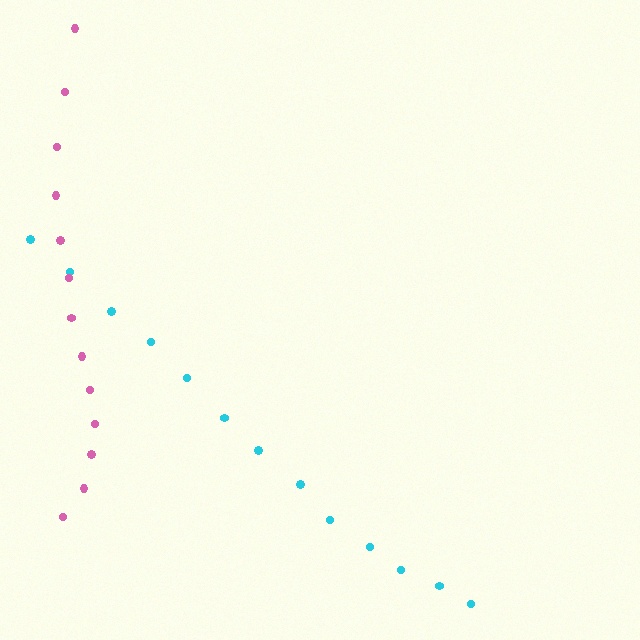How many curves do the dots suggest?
There are 2 distinct paths.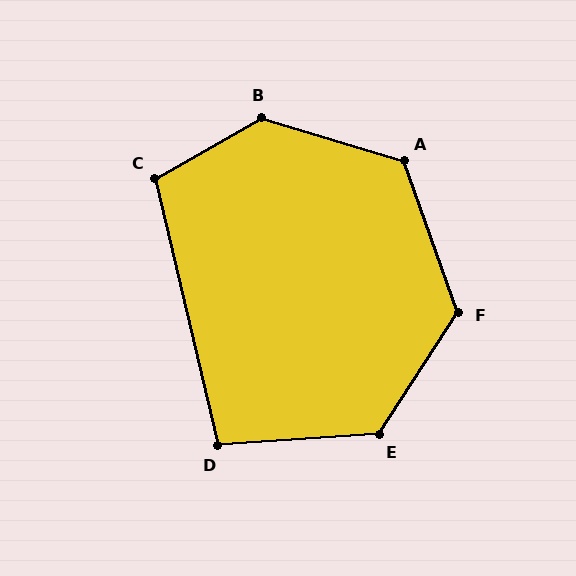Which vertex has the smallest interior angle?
D, at approximately 99 degrees.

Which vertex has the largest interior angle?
B, at approximately 133 degrees.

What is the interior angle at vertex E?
Approximately 127 degrees (obtuse).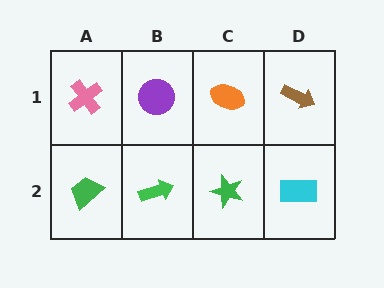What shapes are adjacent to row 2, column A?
A pink cross (row 1, column A), a green arrow (row 2, column B).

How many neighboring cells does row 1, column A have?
2.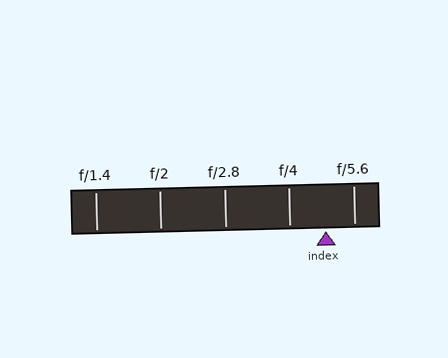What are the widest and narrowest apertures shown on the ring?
The widest aperture shown is f/1.4 and the narrowest is f/5.6.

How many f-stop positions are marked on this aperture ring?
There are 5 f-stop positions marked.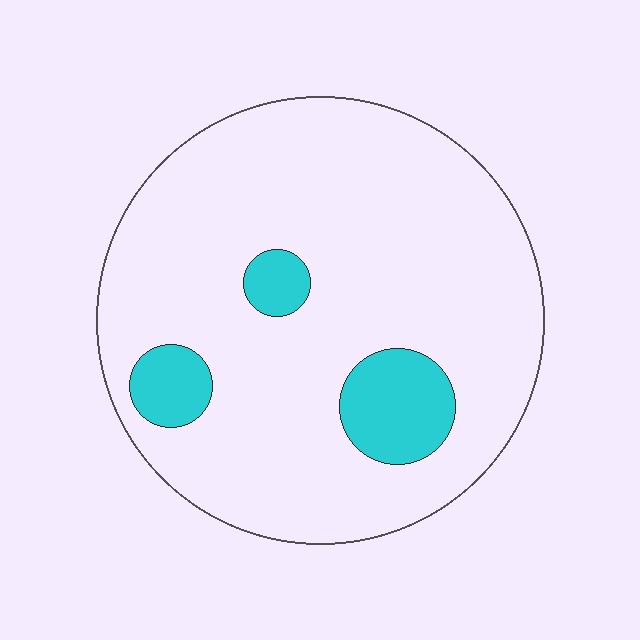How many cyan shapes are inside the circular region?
3.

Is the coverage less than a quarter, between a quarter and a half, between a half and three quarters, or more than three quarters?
Less than a quarter.